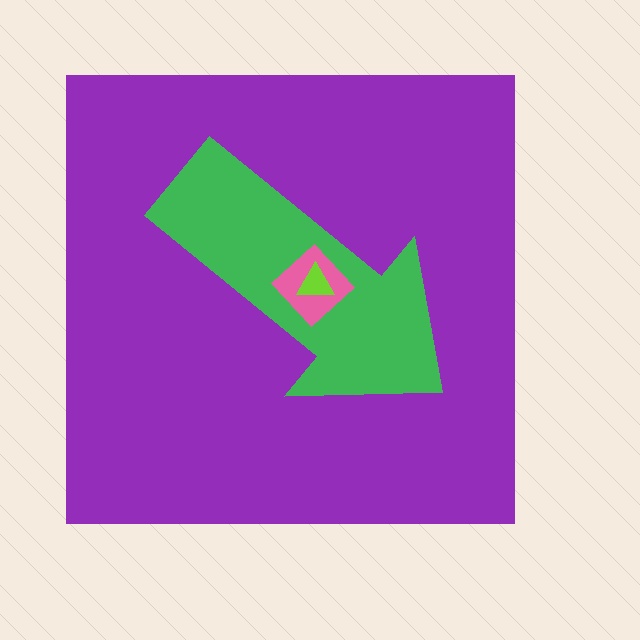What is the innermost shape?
The lime triangle.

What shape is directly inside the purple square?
The green arrow.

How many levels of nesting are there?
4.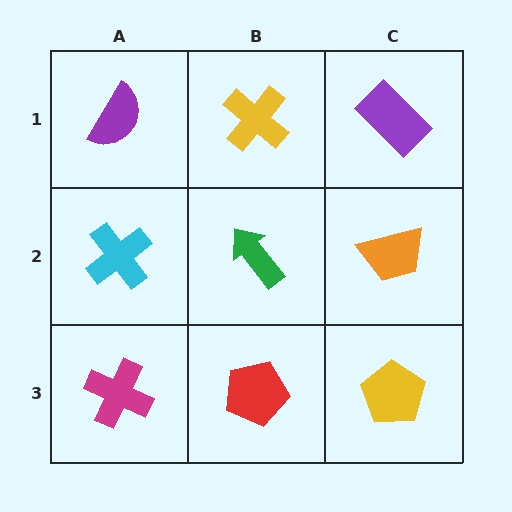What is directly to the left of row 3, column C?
A red pentagon.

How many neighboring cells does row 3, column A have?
2.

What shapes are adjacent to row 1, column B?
A green arrow (row 2, column B), a purple semicircle (row 1, column A), a purple rectangle (row 1, column C).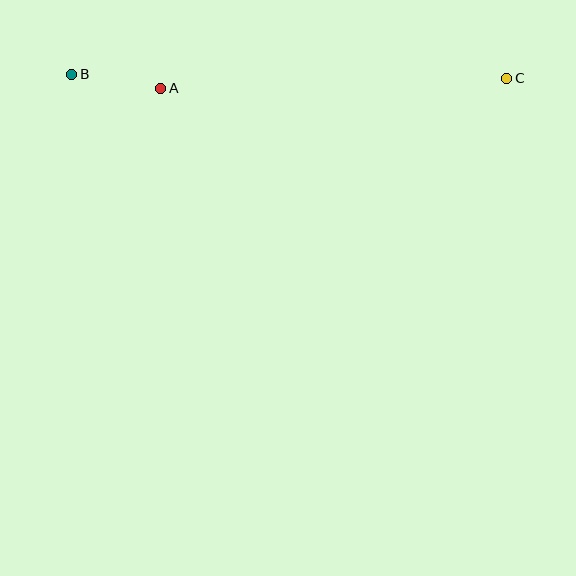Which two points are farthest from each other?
Points B and C are farthest from each other.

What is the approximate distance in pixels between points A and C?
The distance between A and C is approximately 347 pixels.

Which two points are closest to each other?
Points A and B are closest to each other.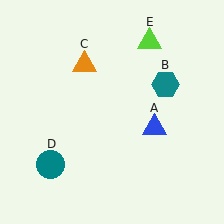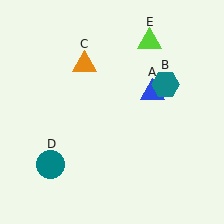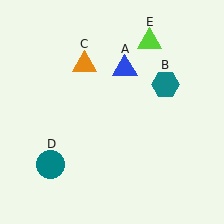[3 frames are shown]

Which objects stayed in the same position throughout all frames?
Teal hexagon (object B) and orange triangle (object C) and teal circle (object D) and lime triangle (object E) remained stationary.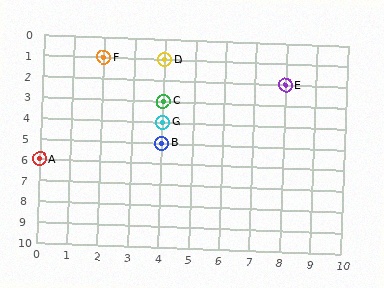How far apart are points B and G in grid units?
Points B and G are 1 row apart.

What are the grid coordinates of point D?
Point D is at grid coordinates (4, 1).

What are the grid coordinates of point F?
Point F is at grid coordinates (2, 1).